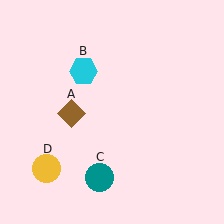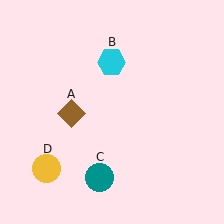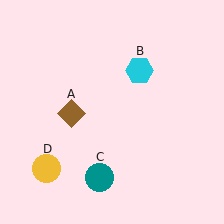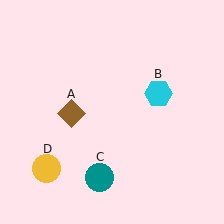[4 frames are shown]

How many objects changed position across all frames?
1 object changed position: cyan hexagon (object B).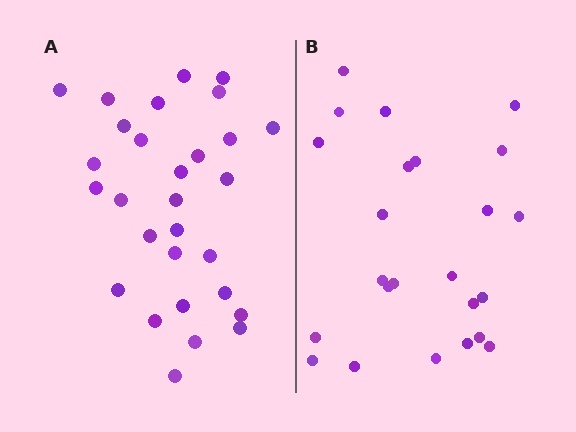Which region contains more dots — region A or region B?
Region A (the left region) has more dots.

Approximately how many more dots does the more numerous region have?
Region A has about 5 more dots than region B.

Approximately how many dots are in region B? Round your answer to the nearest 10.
About 20 dots. (The exact count is 24, which rounds to 20.)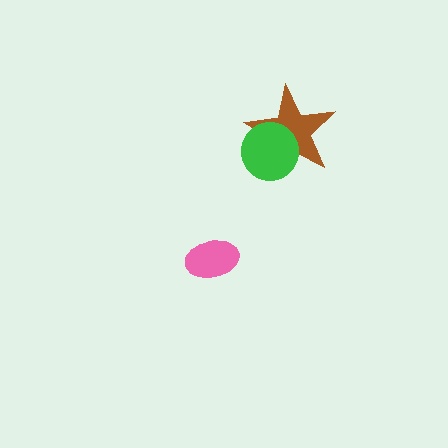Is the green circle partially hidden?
No, no other shape covers it.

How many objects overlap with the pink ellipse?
0 objects overlap with the pink ellipse.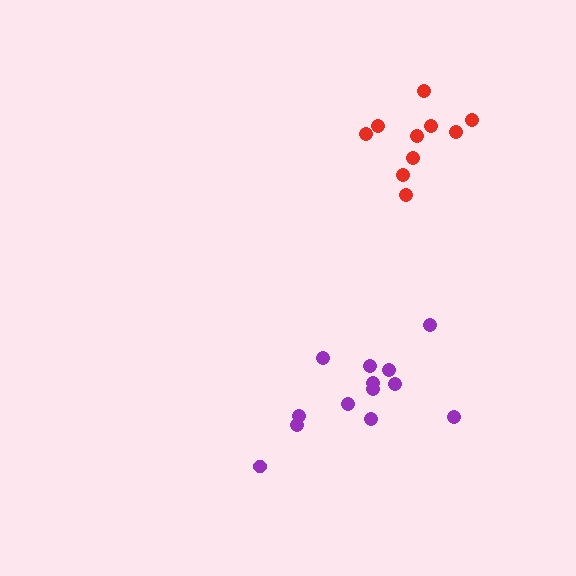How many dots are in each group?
Group 1: 10 dots, Group 2: 13 dots (23 total).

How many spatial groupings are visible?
There are 2 spatial groupings.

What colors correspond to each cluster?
The clusters are colored: red, purple.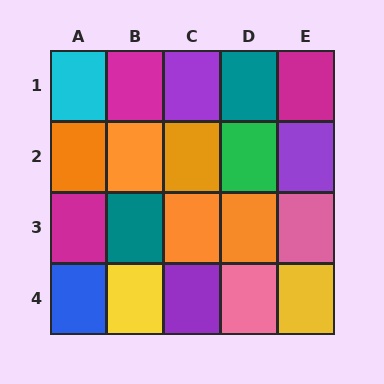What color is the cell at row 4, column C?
Purple.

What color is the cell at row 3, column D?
Orange.